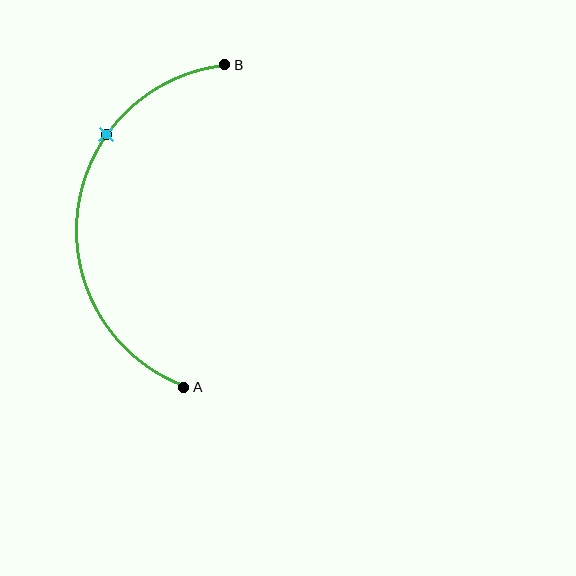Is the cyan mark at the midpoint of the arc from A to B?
No. The cyan mark lies on the arc but is closer to endpoint B. The arc midpoint would be at the point on the curve equidistant along the arc from both A and B.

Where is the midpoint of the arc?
The arc midpoint is the point on the curve farthest from the straight line joining A and B. It sits to the left of that line.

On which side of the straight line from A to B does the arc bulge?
The arc bulges to the left of the straight line connecting A and B.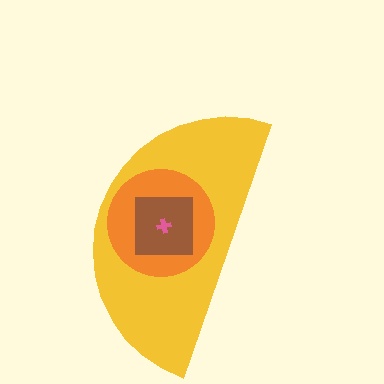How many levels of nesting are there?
4.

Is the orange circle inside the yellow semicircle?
Yes.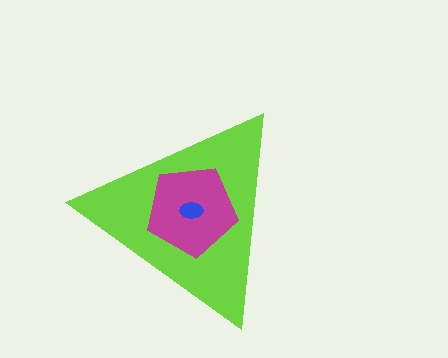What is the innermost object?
The blue ellipse.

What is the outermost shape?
The lime triangle.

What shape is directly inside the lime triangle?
The magenta pentagon.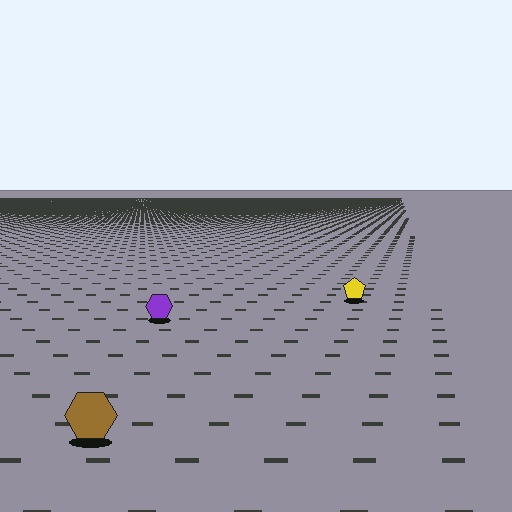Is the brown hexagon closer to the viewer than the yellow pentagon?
Yes. The brown hexagon is closer — you can tell from the texture gradient: the ground texture is coarser near it.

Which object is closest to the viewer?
The brown hexagon is closest. The texture marks near it are larger and more spread out.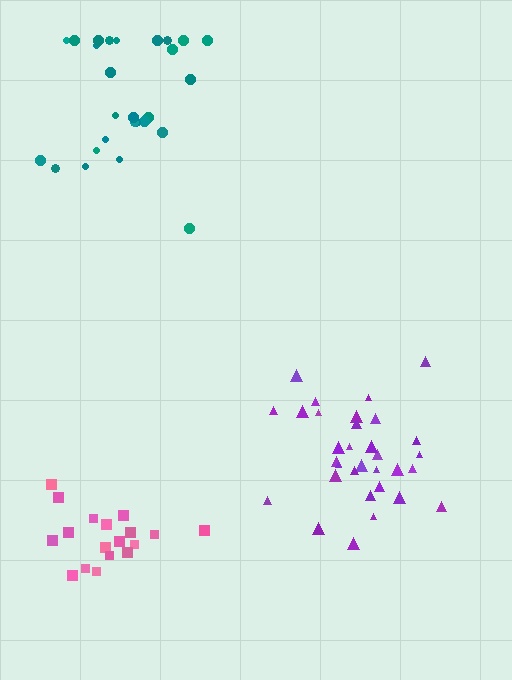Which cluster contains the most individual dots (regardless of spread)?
Purple (32).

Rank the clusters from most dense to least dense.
purple, pink, teal.